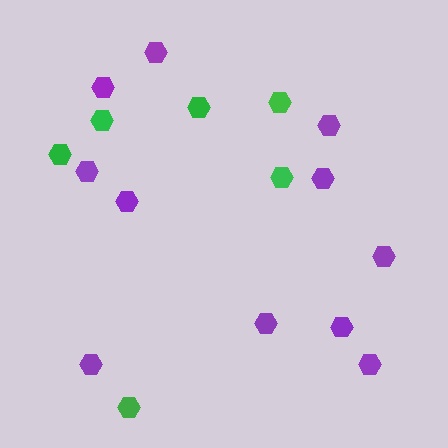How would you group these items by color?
There are 2 groups: one group of purple hexagons (11) and one group of green hexagons (6).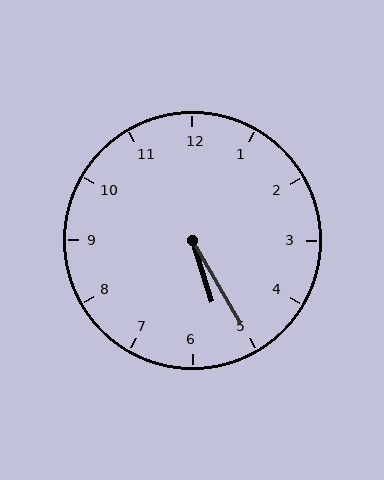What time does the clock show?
5:25.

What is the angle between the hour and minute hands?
Approximately 12 degrees.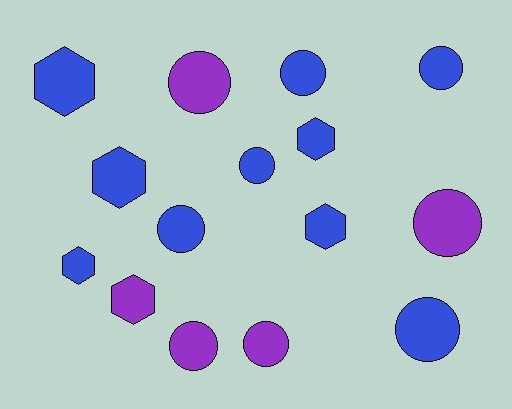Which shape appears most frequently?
Circle, with 9 objects.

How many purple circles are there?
There are 4 purple circles.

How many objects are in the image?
There are 15 objects.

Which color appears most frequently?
Blue, with 10 objects.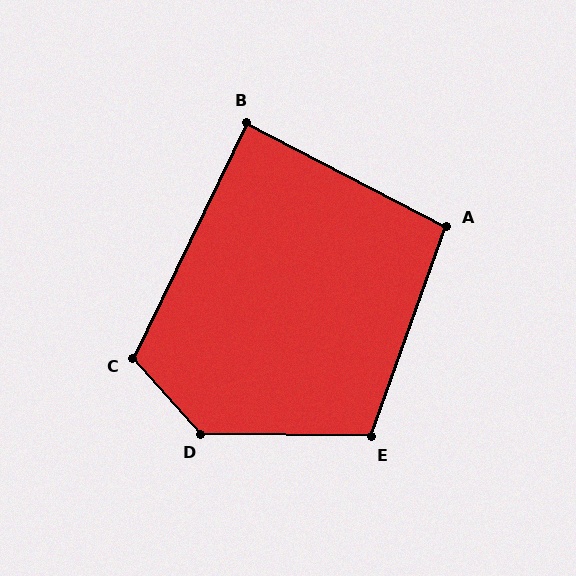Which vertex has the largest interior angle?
D, at approximately 132 degrees.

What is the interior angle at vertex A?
Approximately 98 degrees (obtuse).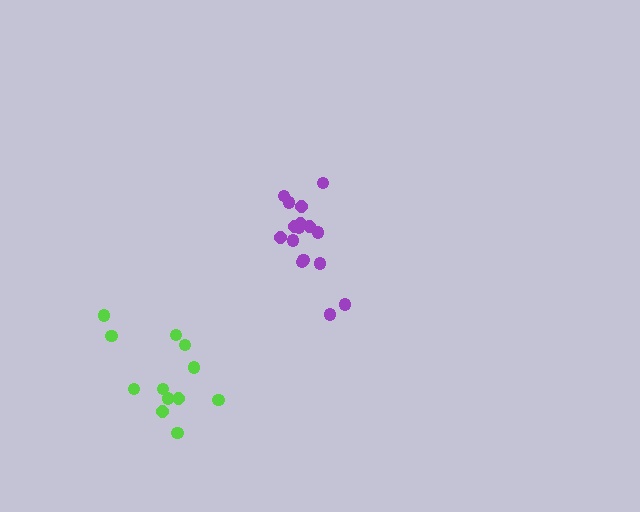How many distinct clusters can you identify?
There are 2 distinct clusters.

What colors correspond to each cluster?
The clusters are colored: purple, lime.